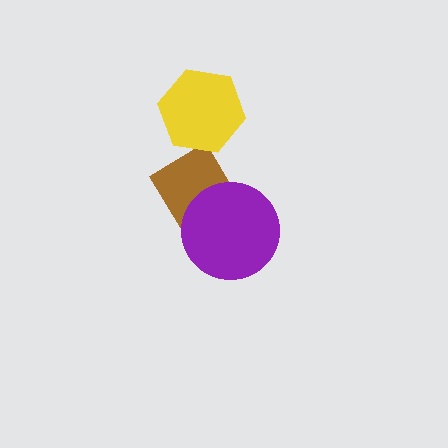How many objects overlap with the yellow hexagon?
1 object overlaps with the yellow hexagon.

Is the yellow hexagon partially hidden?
No, no other shape covers it.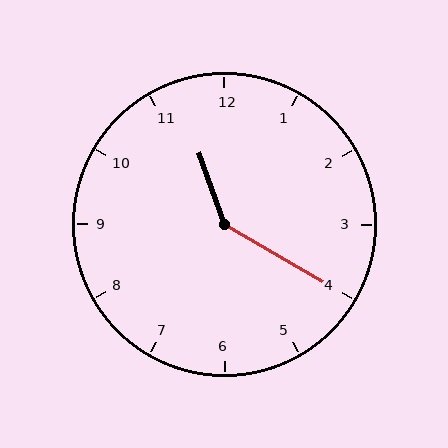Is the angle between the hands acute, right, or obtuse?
It is obtuse.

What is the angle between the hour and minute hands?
Approximately 140 degrees.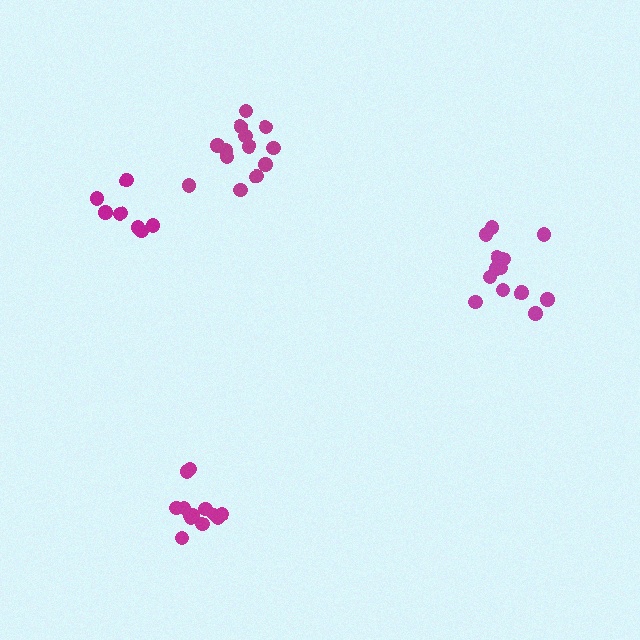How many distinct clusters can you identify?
There are 4 distinct clusters.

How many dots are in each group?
Group 1: 13 dots, Group 2: 7 dots, Group 3: 13 dots, Group 4: 12 dots (45 total).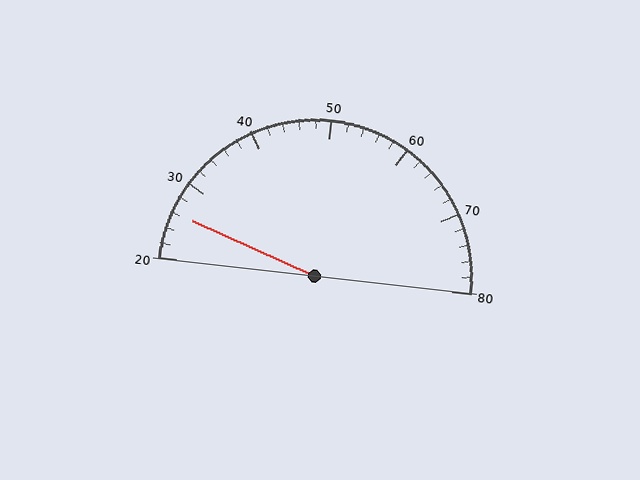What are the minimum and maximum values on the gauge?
The gauge ranges from 20 to 80.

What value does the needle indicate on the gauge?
The needle indicates approximately 26.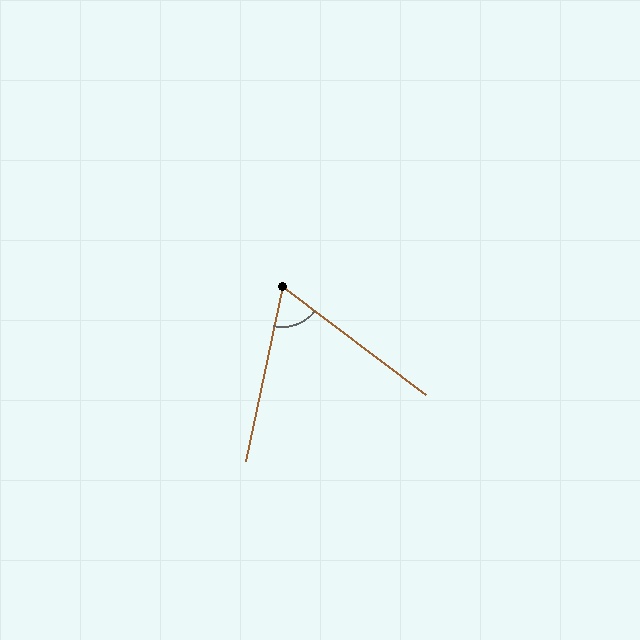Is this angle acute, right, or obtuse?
It is acute.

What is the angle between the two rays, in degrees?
Approximately 65 degrees.